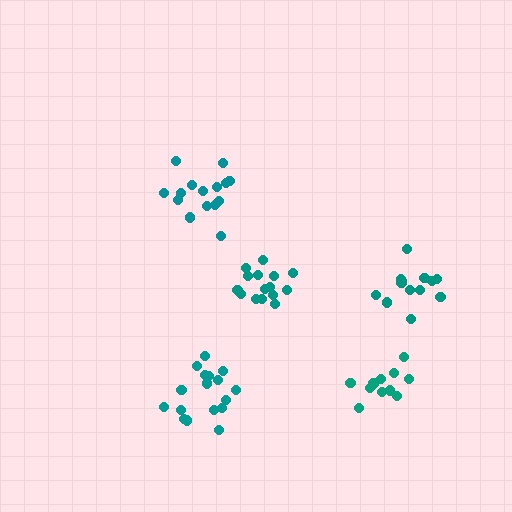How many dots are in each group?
Group 1: 13 dots, Group 2: 11 dots, Group 3: 15 dots, Group 4: 15 dots, Group 5: 17 dots (71 total).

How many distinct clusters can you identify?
There are 5 distinct clusters.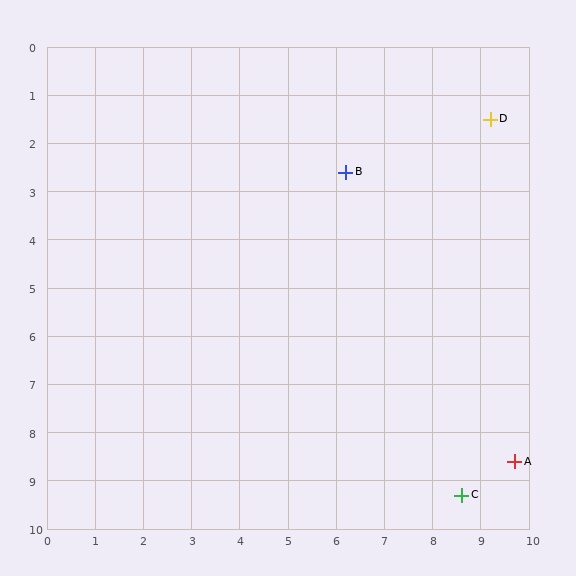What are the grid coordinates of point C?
Point C is at approximately (8.6, 9.3).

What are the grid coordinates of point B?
Point B is at approximately (6.2, 2.6).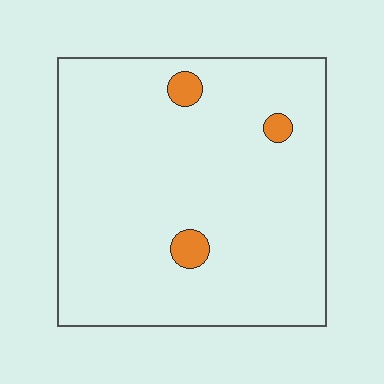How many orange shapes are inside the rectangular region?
3.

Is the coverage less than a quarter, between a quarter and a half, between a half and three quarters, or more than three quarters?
Less than a quarter.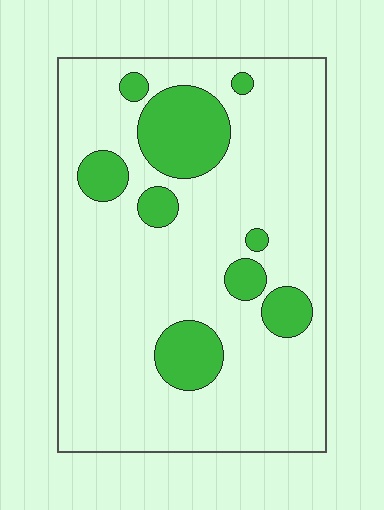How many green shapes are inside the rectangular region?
9.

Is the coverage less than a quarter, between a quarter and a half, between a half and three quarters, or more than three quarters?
Less than a quarter.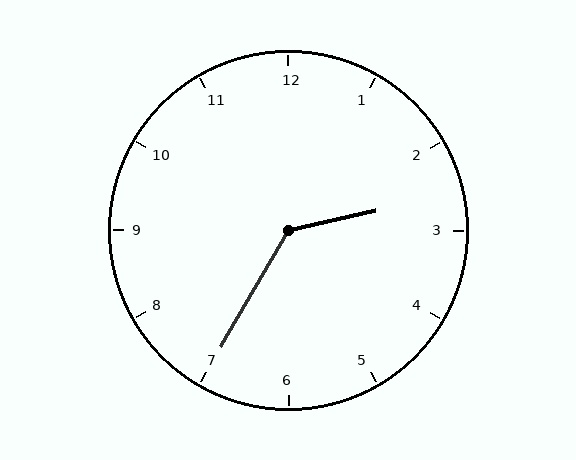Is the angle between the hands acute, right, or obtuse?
It is obtuse.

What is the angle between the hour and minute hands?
Approximately 132 degrees.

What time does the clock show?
2:35.